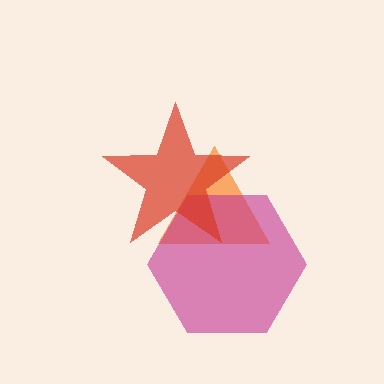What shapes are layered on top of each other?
The layered shapes are: an orange triangle, a magenta hexagon, a red star.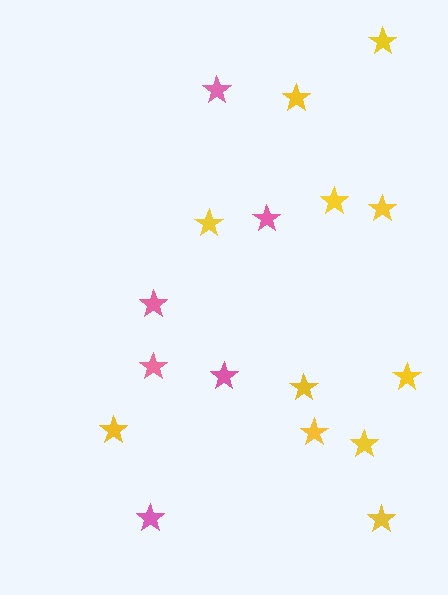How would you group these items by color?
There are 2 groups: one group of yellow stars (11) and one group of pink stars (6).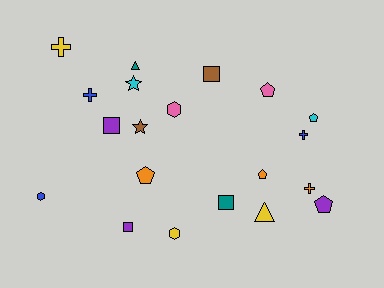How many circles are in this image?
There are no circles.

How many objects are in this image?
There are 20 objects.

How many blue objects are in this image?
There are 3 blue objects.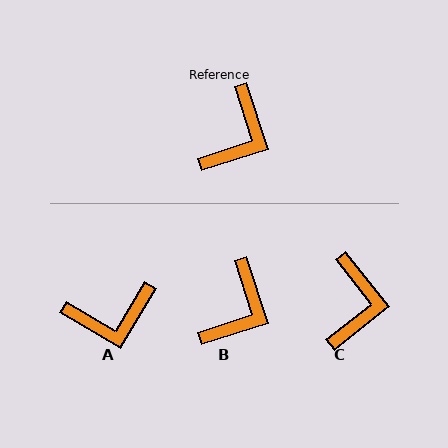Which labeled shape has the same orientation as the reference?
B.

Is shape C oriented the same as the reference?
No, it is off by about 20 degrees.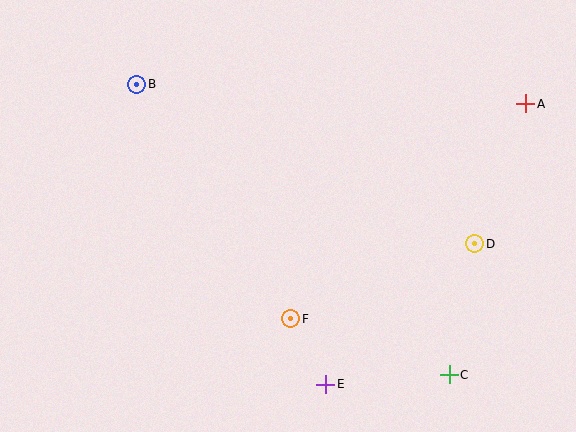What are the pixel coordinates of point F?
Point F is at (291, 319).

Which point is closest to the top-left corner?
Point B is closest to the top-left corner.